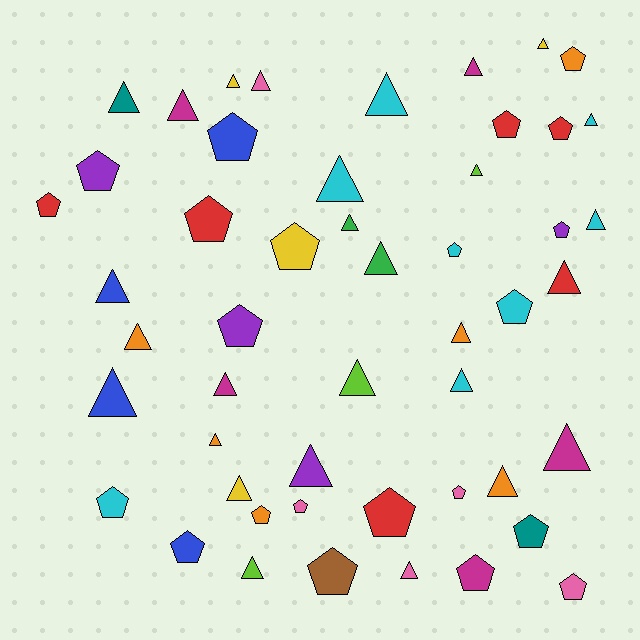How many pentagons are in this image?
There are 22 pentagons.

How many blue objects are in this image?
There are 4 blue objects.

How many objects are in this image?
There are 50 objects.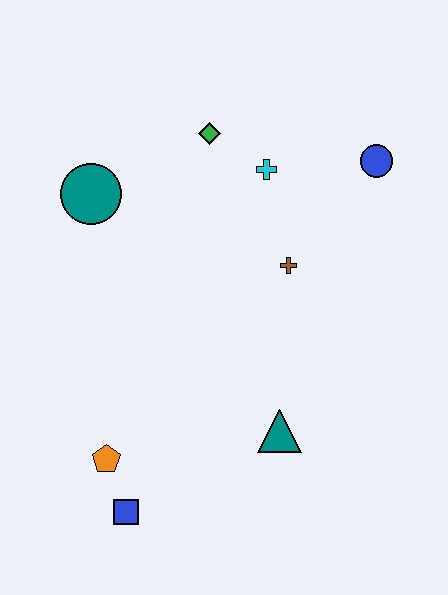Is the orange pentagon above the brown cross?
No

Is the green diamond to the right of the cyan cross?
No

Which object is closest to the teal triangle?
The brown cross is closest to the teal triangle.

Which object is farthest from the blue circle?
The blue square is farthest from the blue circle.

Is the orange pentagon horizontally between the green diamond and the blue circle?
No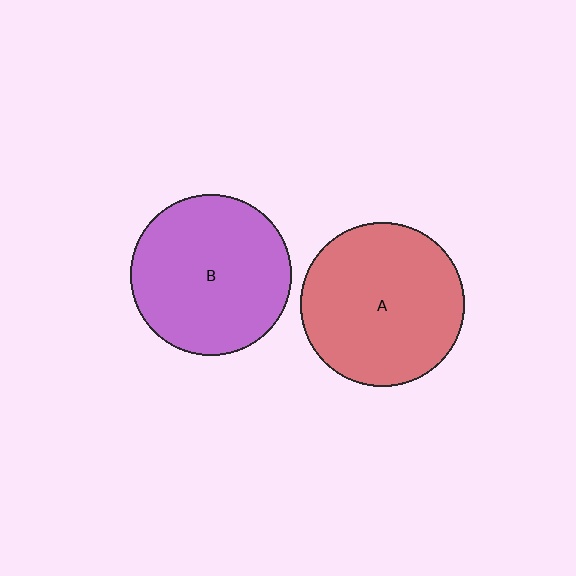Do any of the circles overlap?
No, none of the circles overlap.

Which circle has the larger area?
Circle A (red).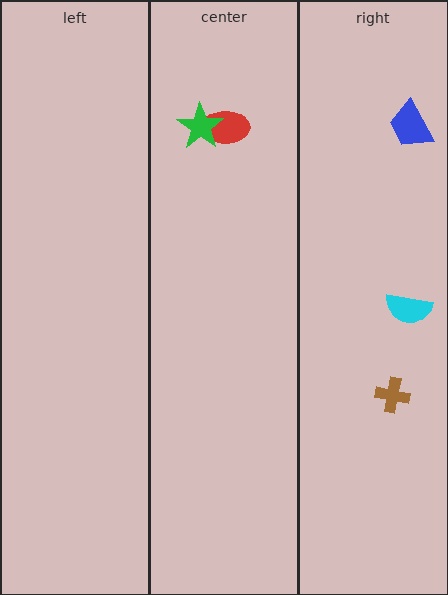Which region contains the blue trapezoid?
The right region.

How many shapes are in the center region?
2.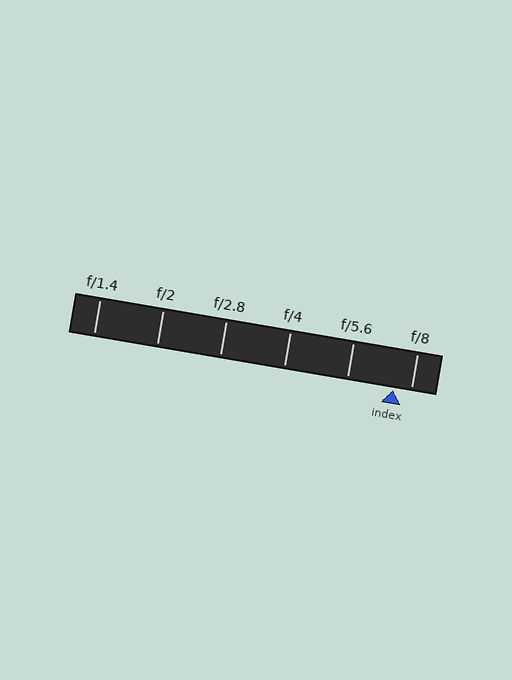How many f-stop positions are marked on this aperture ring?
There are 6 f-stop positions marked.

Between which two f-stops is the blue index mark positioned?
The index mark is between f/5.6 and f/8.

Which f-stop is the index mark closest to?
The index mark is closest to f/8.